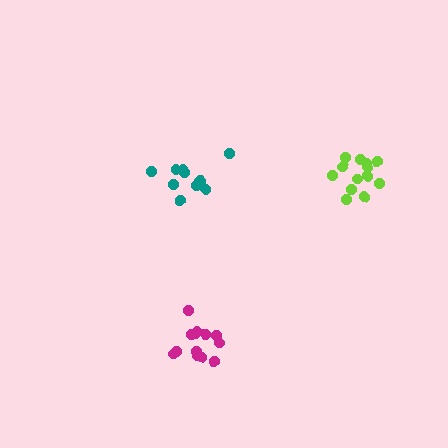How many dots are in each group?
Group 1: 13 dots, Group 2: 12 dots, Group 3: 14 dots (39 total).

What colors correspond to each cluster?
The clusters are colored: lime, teal, magenta.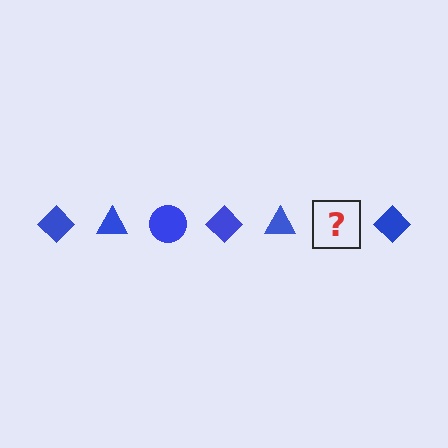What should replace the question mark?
The question mark should be replaced with a blue circle.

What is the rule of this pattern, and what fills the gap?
The rule is that the pattern cycles through diamond, triangle, circle shapes in blue. The gap should be filled with a blue circle.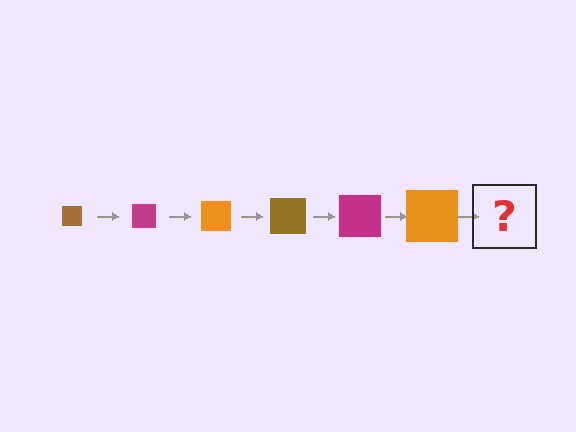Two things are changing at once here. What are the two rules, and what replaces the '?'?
The two rules are that the square grows larger each step and the color cycles through brown, magenta, and orange. The '?' should be a brown square, larger than the previous one.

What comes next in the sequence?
The next element should be a brown square, larger than the previous one.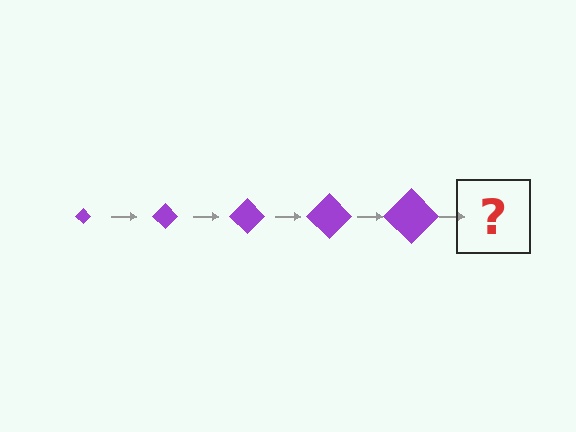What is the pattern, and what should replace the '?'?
The pattern is that the diamond gets progressively larger each step. The '?' should be a purple diamond, larger than the previous one.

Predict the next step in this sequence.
The next step is a purple diamond, larger than the previous one.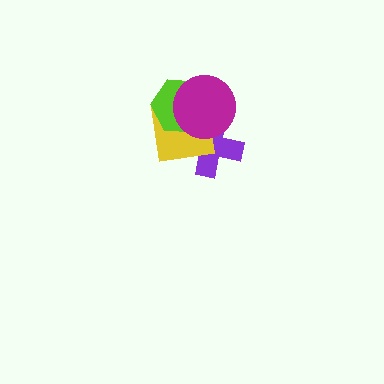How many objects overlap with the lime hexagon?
3 objects overlap with the lime hexagon.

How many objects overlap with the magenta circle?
3 objects overlap with the magenta circle.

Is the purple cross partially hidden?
Yes, it is partially covered by another shape.